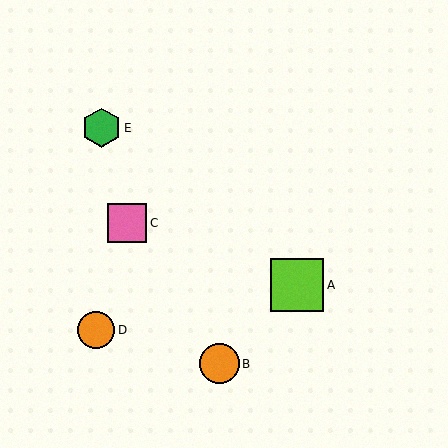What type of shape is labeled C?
Shape C is a pink square.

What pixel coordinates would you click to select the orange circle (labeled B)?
Click at (219, 364) to select the orange circle B.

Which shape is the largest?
The lime square (labeled A) is the largest.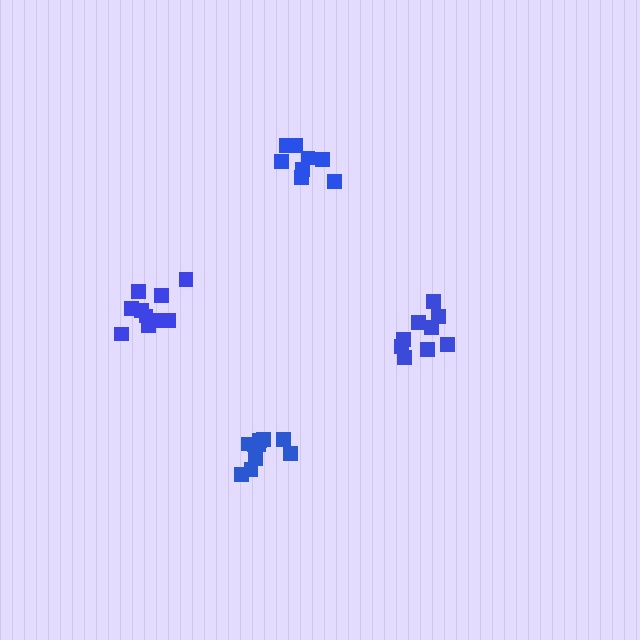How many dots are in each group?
Group 1: 10 dots, Group 2: 8 dots, Group 3: 10 dots, Group 4: 9 dots (37 total).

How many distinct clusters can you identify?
There are 4 distinct clusters.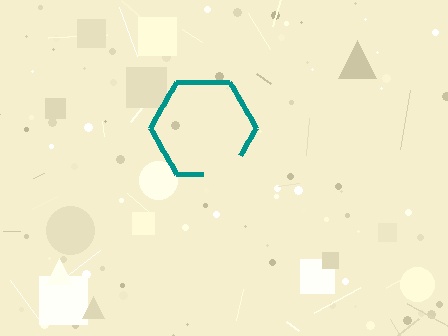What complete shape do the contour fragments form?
The contour fragments form a hexagon.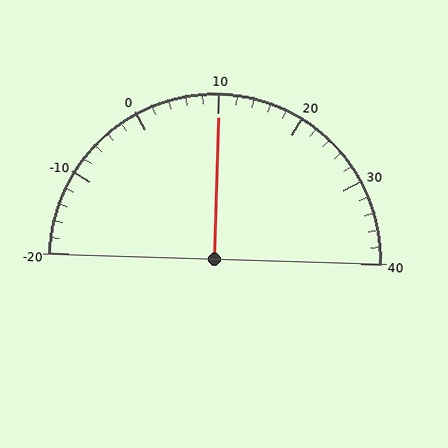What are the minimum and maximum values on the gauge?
The gauge ranges from -20 to 40.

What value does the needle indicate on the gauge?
The needle indicates approximately 10.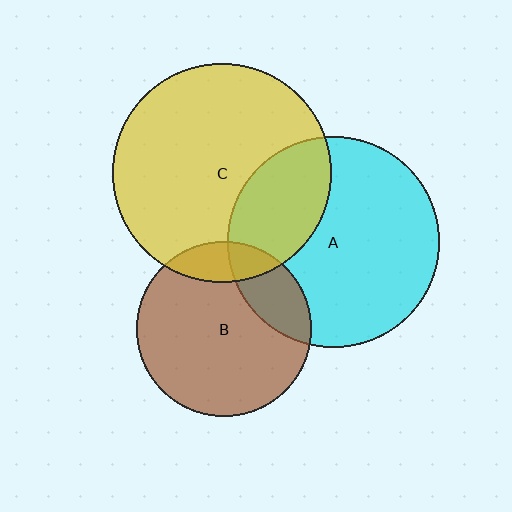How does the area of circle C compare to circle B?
Approximately 1.6 times.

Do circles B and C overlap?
Yes.